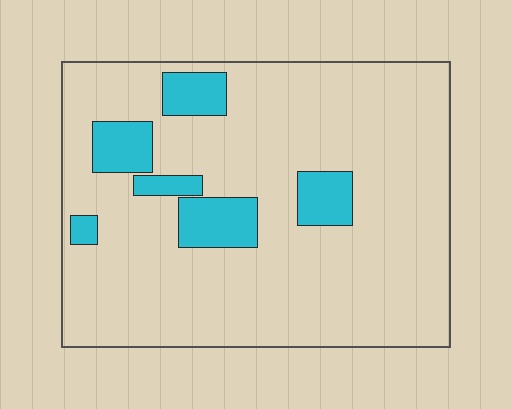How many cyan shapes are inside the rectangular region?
6.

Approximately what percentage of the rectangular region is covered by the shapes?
Approximately 15%.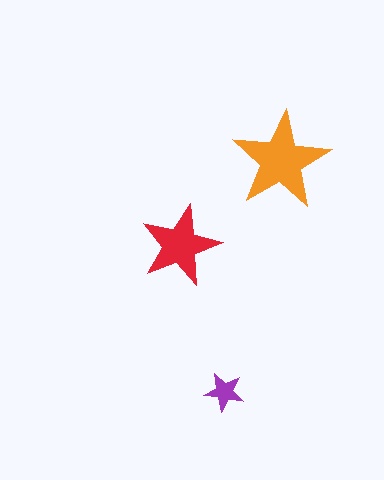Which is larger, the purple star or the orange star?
The orange one.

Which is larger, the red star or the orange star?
The orange one.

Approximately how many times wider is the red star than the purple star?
About 2 times wider.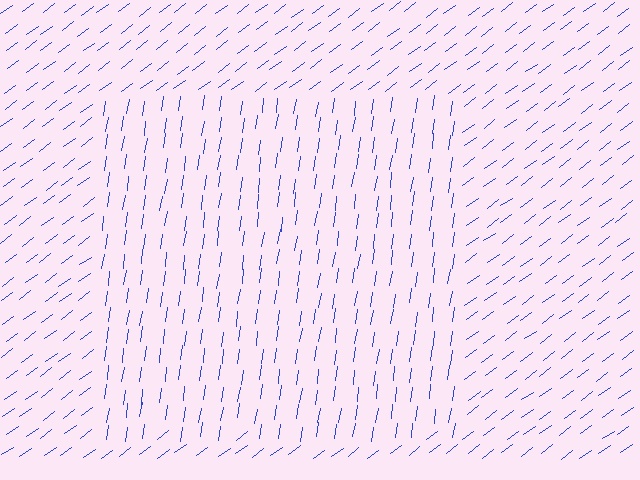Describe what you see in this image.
The image is filled with small blue line segments. A rectangle region in the image has lines oriented differently from the surrounding lines, creating a visible texture boundary.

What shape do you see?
I see a rectangle.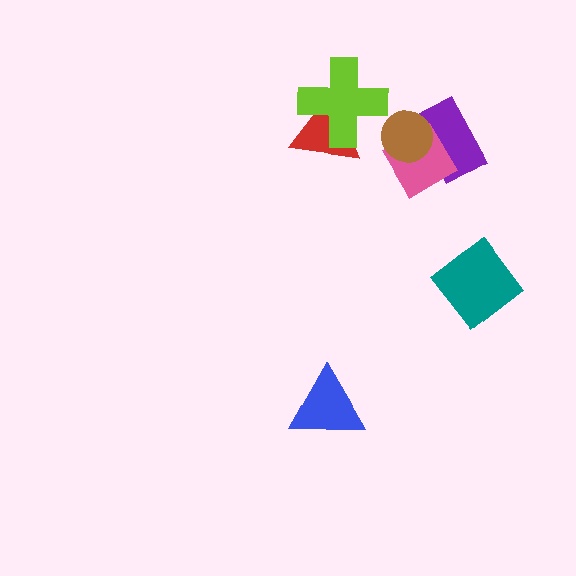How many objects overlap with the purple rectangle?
2 objects overlap with the purple rectangle.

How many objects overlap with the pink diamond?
2 objects overlap with the pink diamond.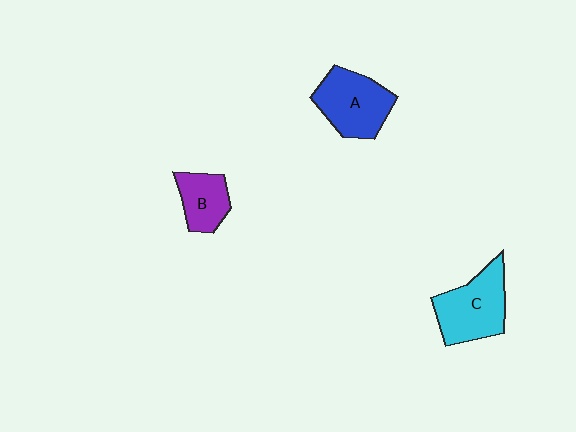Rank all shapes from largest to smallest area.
From largest to smallest: C (cyan), A (blue), B (purple).